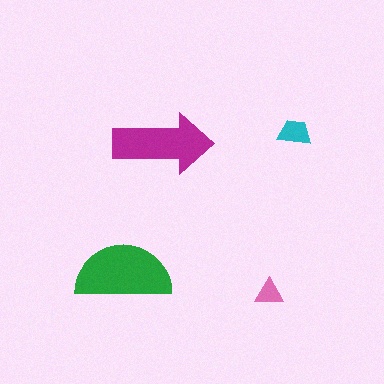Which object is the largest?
The green semicircle.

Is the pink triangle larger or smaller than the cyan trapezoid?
Smaller.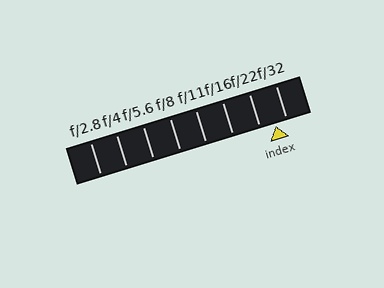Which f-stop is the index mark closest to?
The index mark is closest to f/32.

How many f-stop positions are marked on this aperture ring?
There are 8 f-stop positions marked.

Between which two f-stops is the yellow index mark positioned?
The index mark is between f/22 and f/32.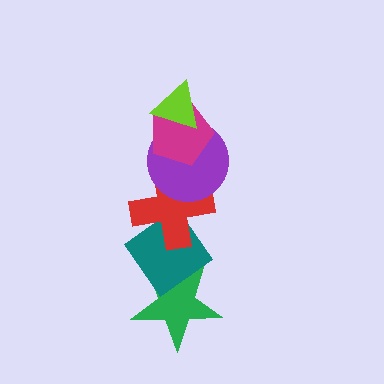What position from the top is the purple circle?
The purple circle is 3rd from the top.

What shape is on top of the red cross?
The purple circle is on top of the red cross.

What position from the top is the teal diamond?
The teal diamond is 5th from the top.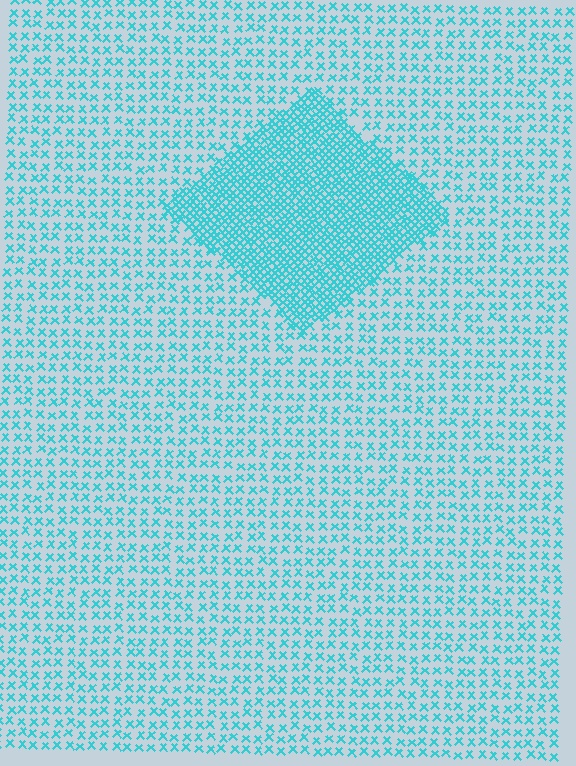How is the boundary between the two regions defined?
The boundary is defined by a change in element density (approximately 2.6x ratio). All elements are the same color, size, and shape.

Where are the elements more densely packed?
The elements are more densely packed inside the diamond boundary.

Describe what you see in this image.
The image contains small cyan elements arranged at two different densities. A diamond-shaped region is visible where the elements are more densely packed than the surrounding area.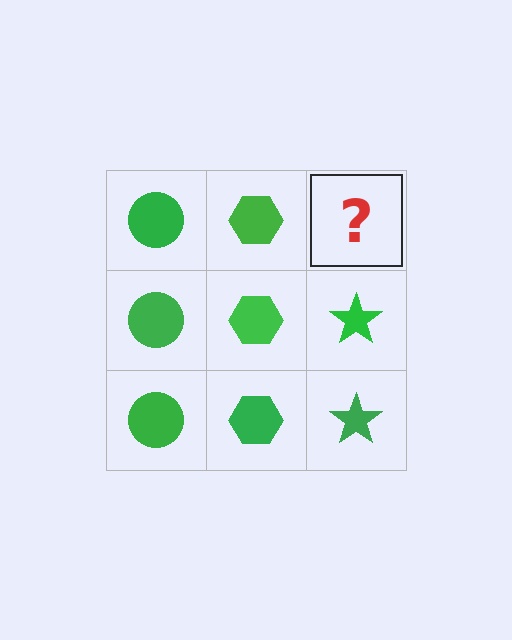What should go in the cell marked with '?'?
The missing cell should contain a green star.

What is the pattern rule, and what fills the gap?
The rule is that each column has a consistent shape. The gap should be filled with a green star.